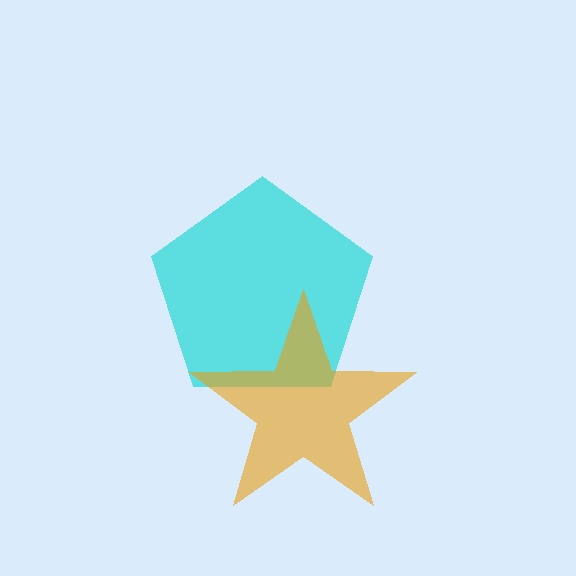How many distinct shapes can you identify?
There are 2 distinct shapes: a cyan pentagon, an orange star.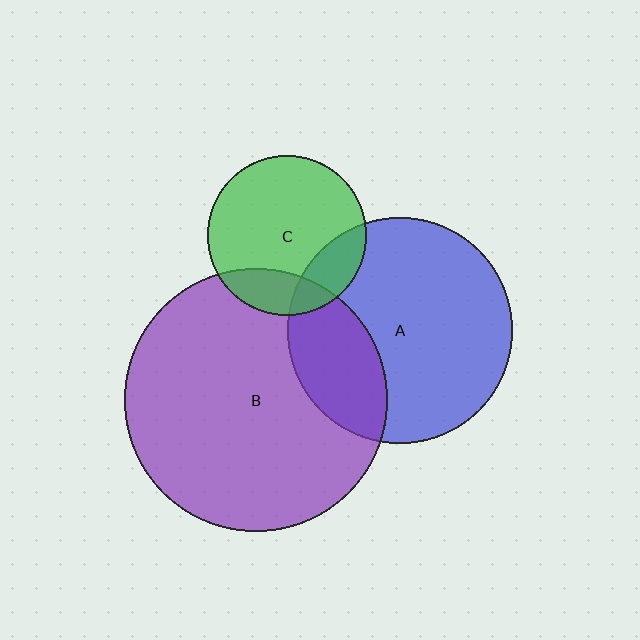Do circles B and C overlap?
Yes.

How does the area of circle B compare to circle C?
Approximately 2.7 times.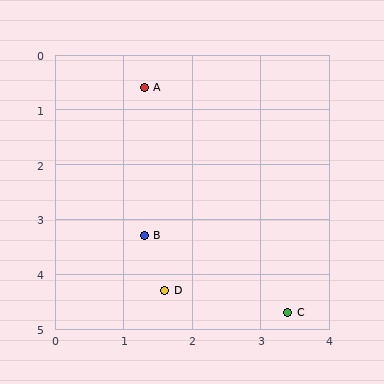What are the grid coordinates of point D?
Point D is at approximately (1.6, 4.3).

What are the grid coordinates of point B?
Point B is at approximately (1.3, 3.3).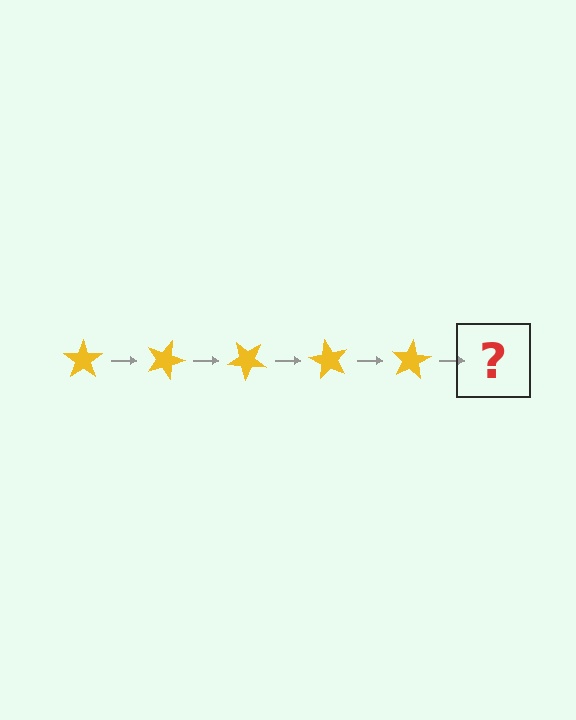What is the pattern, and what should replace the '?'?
The pattern is that the star rotates 20 degrees each step. The '?' should be a yellow star rotated 100 degrees.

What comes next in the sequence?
The next element should be a yellow star rotated 100 degrees.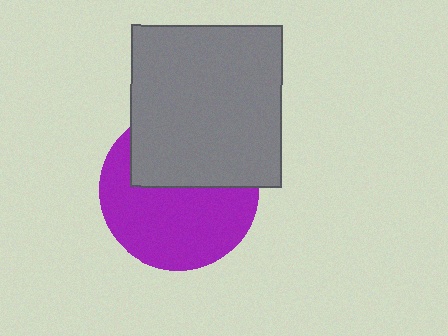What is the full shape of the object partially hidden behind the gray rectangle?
The partially hidden object is a purple circle.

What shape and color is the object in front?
The object in front is a gray rectangle.